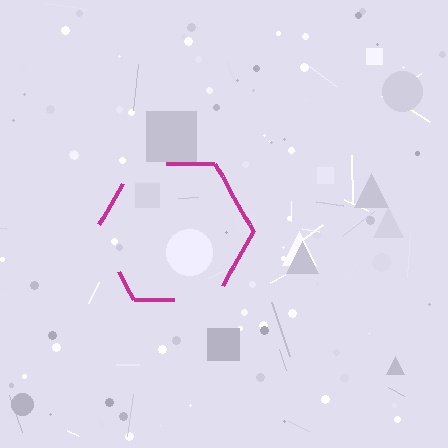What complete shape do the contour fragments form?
The contour fragments form a hexagon.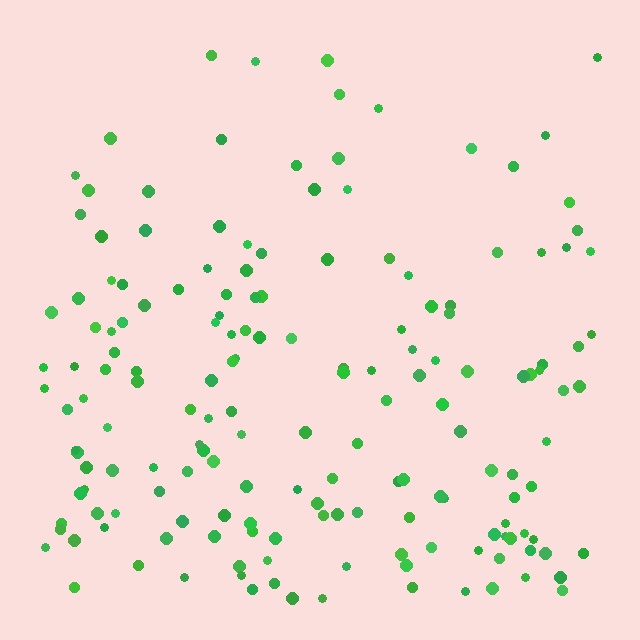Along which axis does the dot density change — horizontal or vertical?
Vertical.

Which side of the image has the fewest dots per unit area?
The top.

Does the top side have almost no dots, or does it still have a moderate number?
Still a moderate number, just noticeably fewer than the bottom.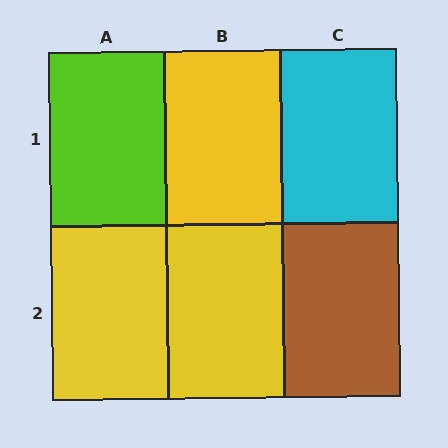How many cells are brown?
1 cell is brown.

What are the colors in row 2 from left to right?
Yellow, yellow, brown.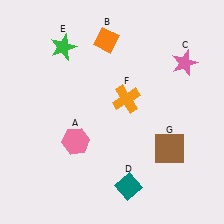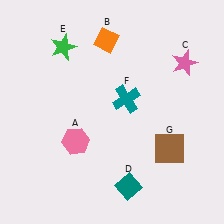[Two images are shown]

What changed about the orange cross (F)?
In Image 1, F is orange. In Image 2, it changed to teal.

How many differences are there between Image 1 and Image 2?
There is 1 difference between the two images.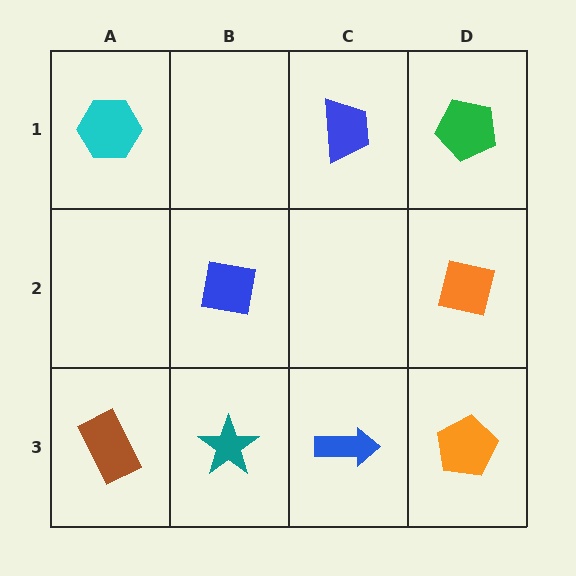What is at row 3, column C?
A blue arrow.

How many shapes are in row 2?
2 shapes.